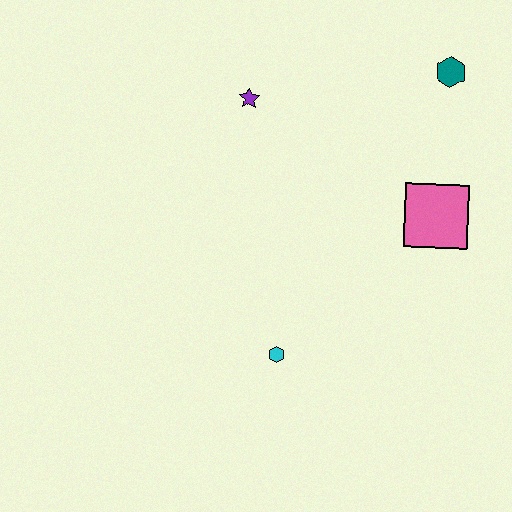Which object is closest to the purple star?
The teal hexagon is closest to the purple star.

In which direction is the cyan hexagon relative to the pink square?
The cyan hexagon is to the left of the pink square.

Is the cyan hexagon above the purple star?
No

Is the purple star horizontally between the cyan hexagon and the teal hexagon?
No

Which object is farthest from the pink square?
The purple star is farthest from the pink square.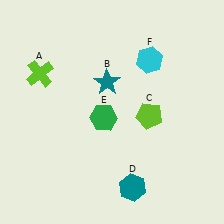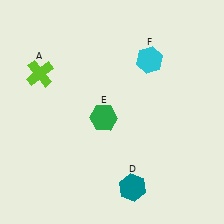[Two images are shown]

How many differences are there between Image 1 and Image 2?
There are 2 differences between the two images.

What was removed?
The lime pentagon (C), the teal star (B) were removed in Image 2.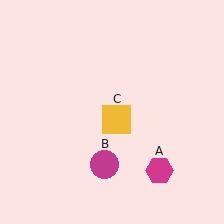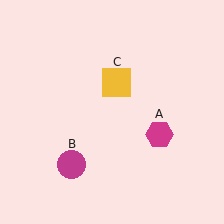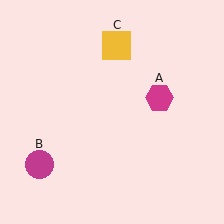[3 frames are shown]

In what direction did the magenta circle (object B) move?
The magenta circle (object B) moved left.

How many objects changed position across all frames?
3 objects changed position: magenta hexagon (object A), magenta circle (object B), yellow square (object C).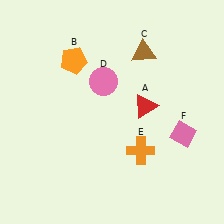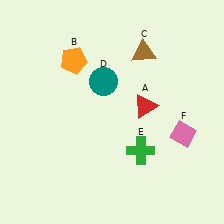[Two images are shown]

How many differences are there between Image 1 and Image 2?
There are 2 differences between the two images.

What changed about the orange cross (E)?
In Image 1, E is orange. In Image 2, it changed to green.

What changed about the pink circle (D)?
In Image 1, D is pink. In Image 2, it changed to teal.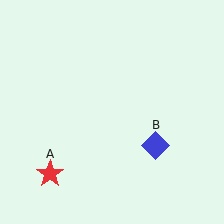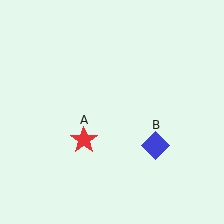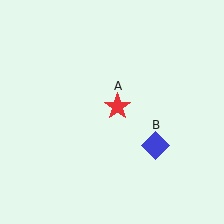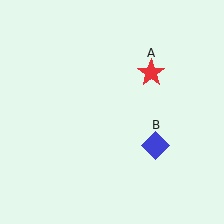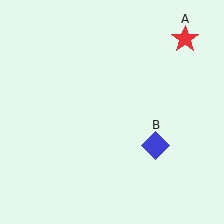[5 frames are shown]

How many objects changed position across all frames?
1 object changed position: red star (object A).